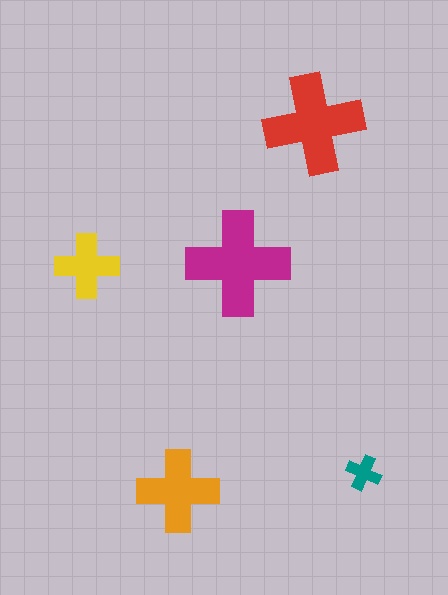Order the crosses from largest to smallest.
the magenta one, the red one, the orange one, the yellow one, the teal one.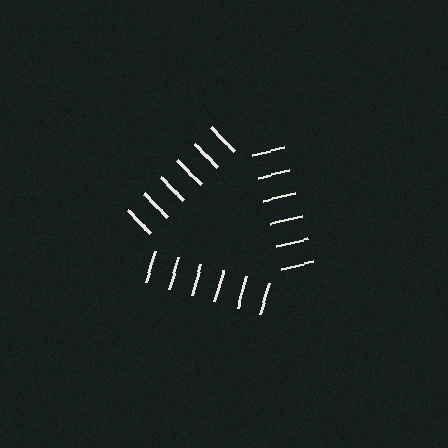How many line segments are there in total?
18 — 6 along each of the 3 edges.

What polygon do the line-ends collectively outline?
An illusory triangle — the line segments terminate on its edges but no continuous stroke is drawn.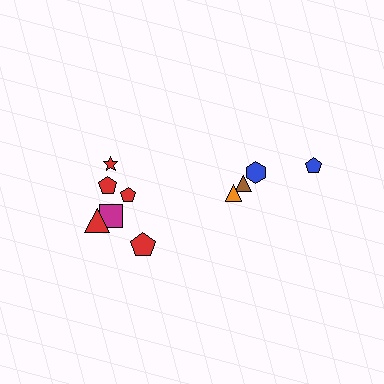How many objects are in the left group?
There are 6 objects.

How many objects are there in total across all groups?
There are 10 objects.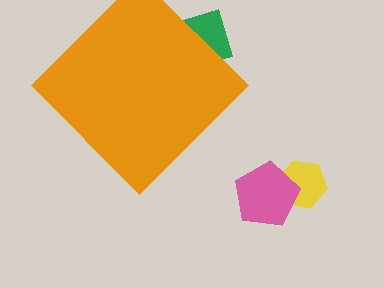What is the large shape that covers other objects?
An orange diamond.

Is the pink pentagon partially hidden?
No, the pink pentagon is fully visible.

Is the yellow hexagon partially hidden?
No, the yellow hexagon is fully visible.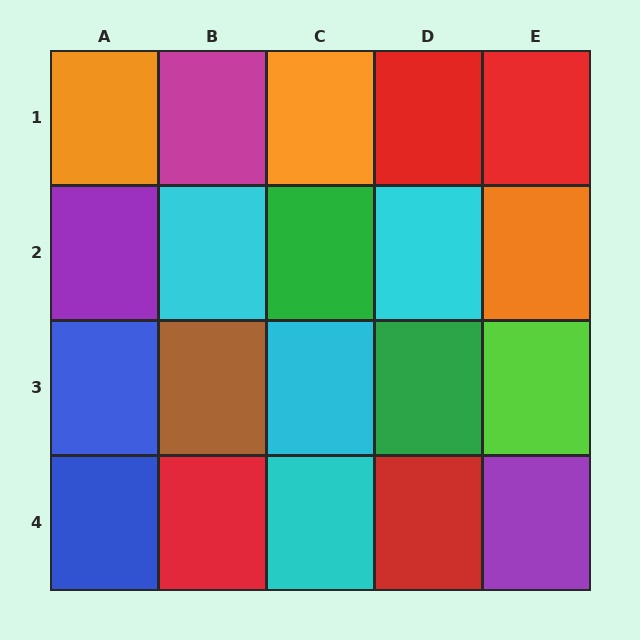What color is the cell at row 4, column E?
Purple.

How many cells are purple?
2 cells are purple.